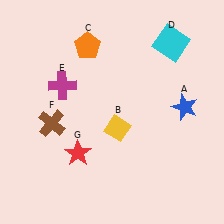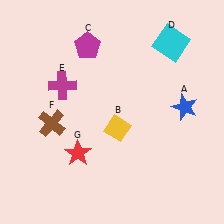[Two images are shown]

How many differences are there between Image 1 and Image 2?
There is 1 difference between the two images.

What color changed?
The pentagon (C) changed from orange in Image 1 to magenta in Image 2.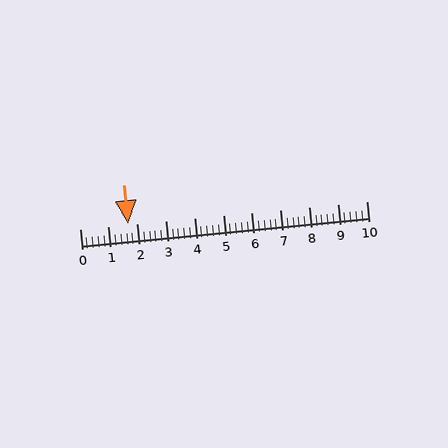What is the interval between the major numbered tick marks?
The major tick marks are spaced 1 units apart.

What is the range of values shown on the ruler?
The ruler shows values from 0 to 10.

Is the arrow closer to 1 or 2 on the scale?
The arrow is closer to 2.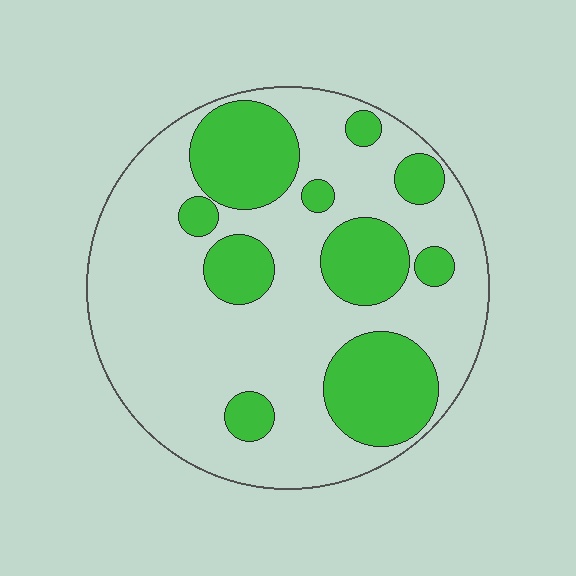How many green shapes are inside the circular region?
10.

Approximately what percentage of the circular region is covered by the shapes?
Approximately 30%.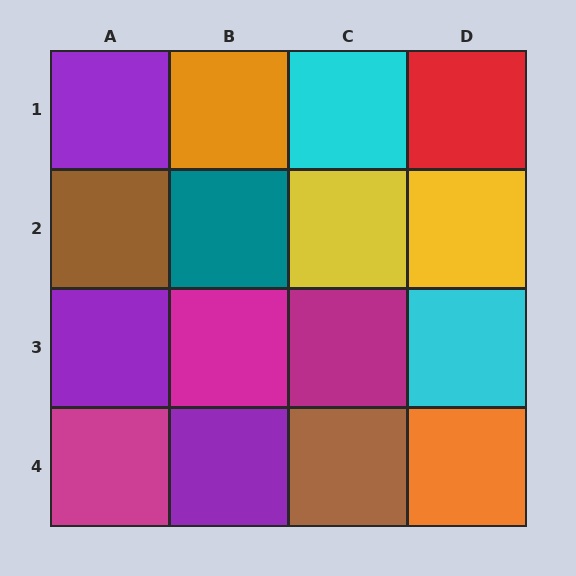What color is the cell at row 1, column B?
Orange.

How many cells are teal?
1 cell is teal.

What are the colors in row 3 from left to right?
Purple, magenta, magenta, cyan.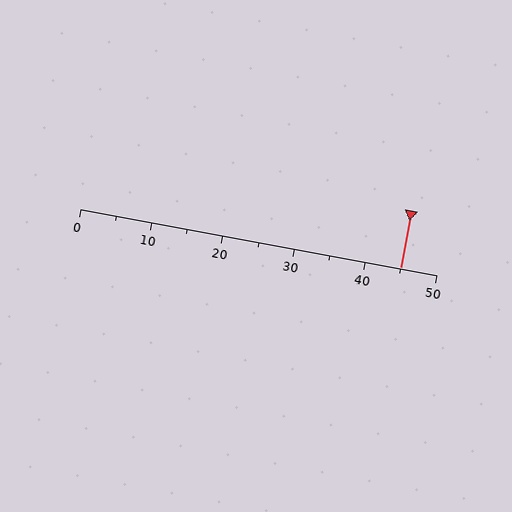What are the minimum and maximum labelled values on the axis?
The axis runs from 0 to 50.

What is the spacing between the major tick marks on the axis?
The major ticks are spaced 10 apart.